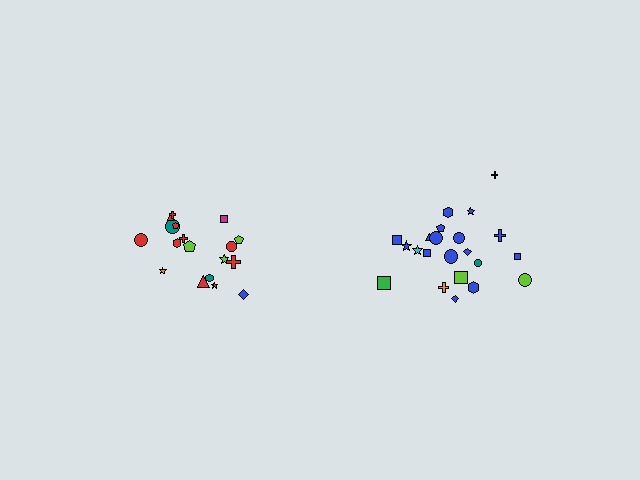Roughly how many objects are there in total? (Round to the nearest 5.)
Roughly 40 objects in total.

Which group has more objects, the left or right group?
The right group.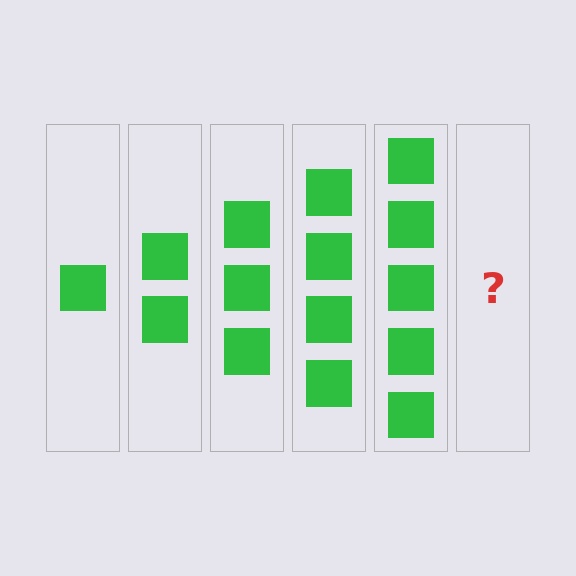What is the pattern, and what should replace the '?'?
The pattern is that each step adds one more square. The '?' should be 6 squares.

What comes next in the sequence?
The next element should be 6 squares.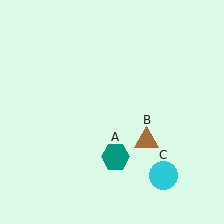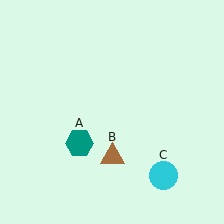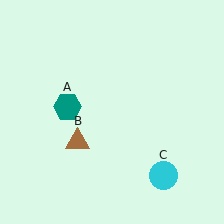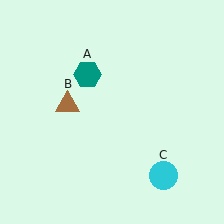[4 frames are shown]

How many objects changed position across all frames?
2 objects changed position: teal hexagon (object A), brown triangle (object B).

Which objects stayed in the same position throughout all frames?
Cyan circle (object C) remained stationary.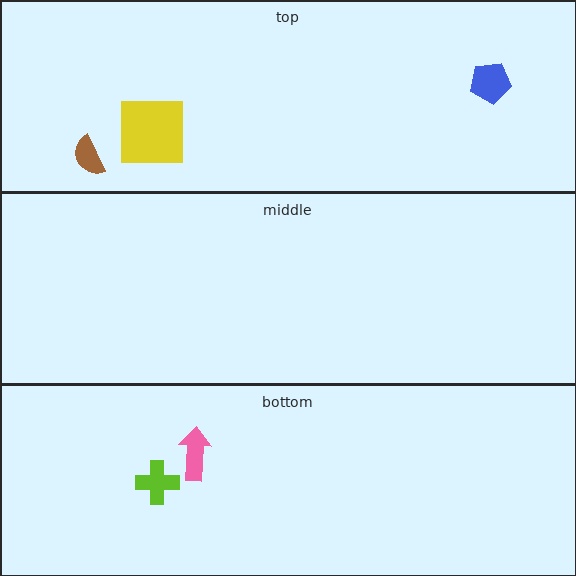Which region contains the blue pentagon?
The top region.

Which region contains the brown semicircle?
The top region.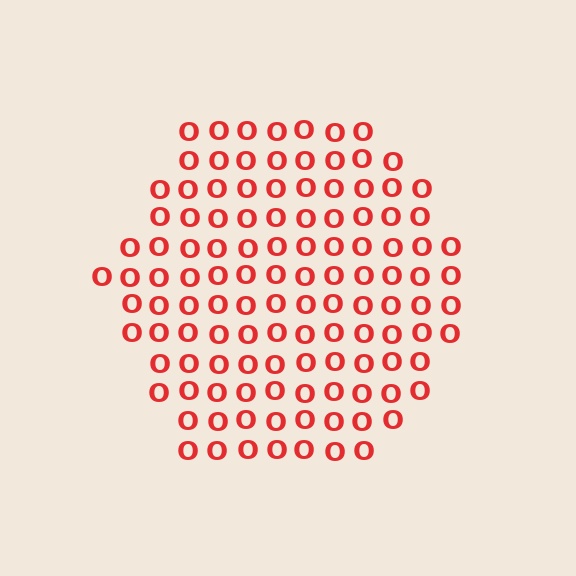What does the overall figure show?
The overall figure shows a hexagon.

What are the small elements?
The small elements are letter O's.